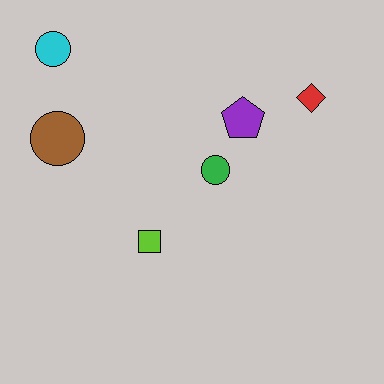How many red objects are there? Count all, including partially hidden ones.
There is 1 red object.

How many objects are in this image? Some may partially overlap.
There are 6 objects.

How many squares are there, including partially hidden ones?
There is 1 square.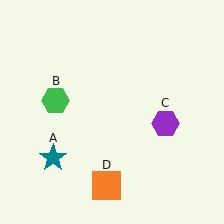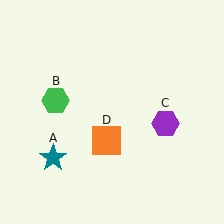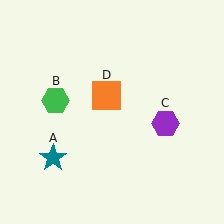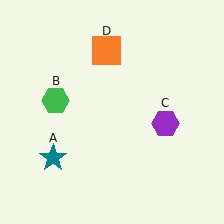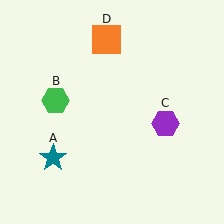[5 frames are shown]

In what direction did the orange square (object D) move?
The orange square (object D) moved up.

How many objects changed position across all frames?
1 object changed position: orange square (object D).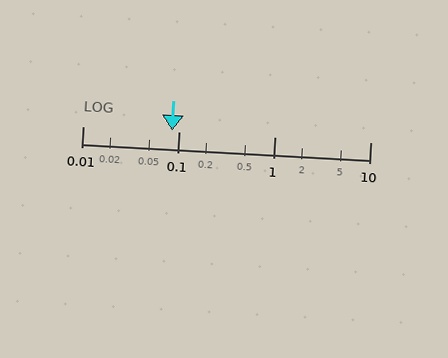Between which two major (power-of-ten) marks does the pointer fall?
The pointer is between 0.01 and 0.1.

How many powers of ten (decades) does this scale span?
The scale spans 3 decades, from 0.01 to 10.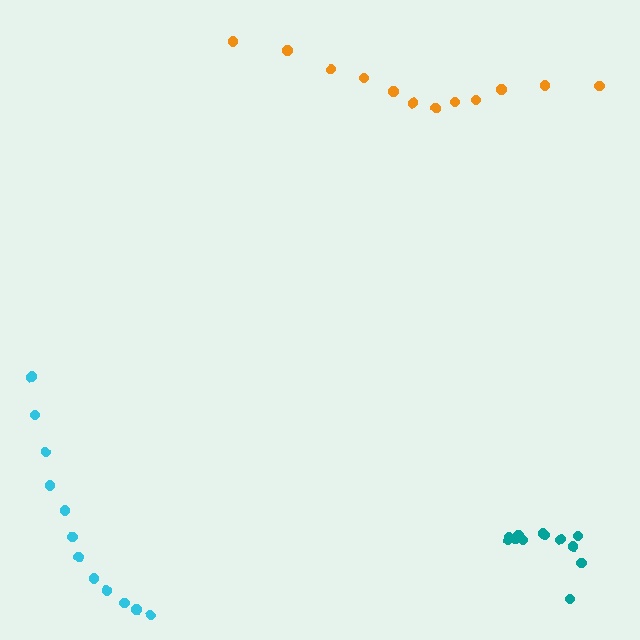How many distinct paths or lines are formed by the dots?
There are 3 distinct paths.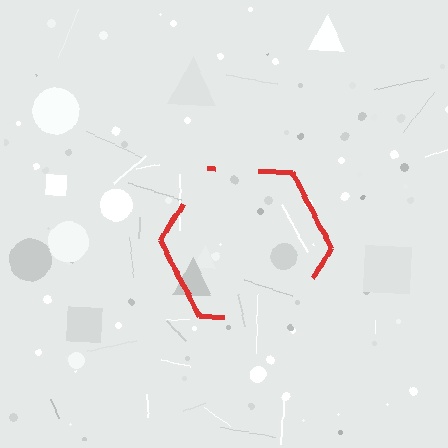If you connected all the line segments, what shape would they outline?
They would outline a hexagon.